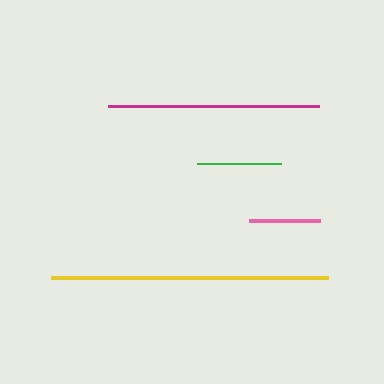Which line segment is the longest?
The yellow line is the longest at approximately 277 pixels.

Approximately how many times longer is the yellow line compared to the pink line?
The yellow line is approximately 3.9 times the length of the pink line.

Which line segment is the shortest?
The pink line is the shortest at approximately 70 pixels.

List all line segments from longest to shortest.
From longest to shortest: yellow, magenta, green, pink.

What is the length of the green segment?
The green segment is approximately 84 pixels long.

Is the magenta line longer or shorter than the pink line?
The magenta line is longer than the pink line.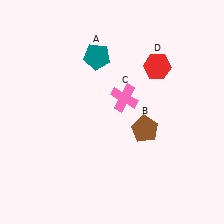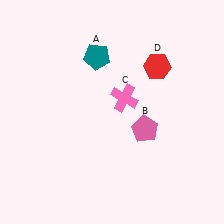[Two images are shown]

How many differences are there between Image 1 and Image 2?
There is 1 difference between the two images.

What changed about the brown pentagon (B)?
In Image 1, B is brown. In Image 2, it changed to pink.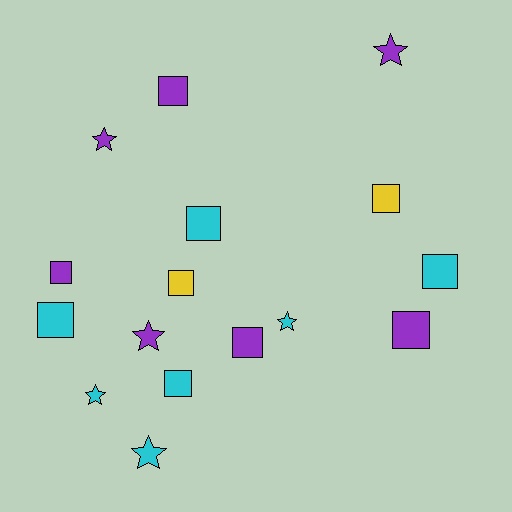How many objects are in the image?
There are 16 objects.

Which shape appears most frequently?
Square, with 10 objects.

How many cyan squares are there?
There are 4 cyan squares.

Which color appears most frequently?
Cyan, with 7 objects.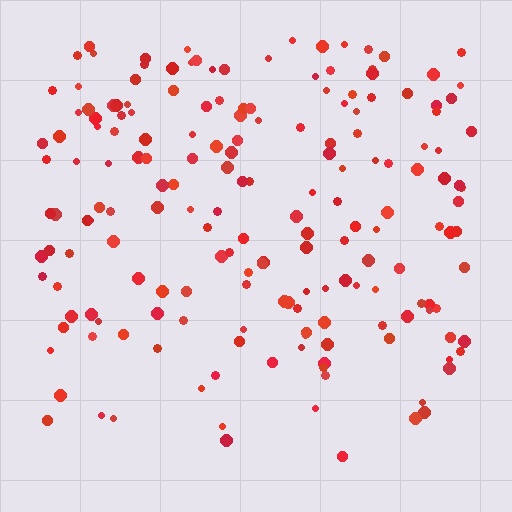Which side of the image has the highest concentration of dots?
The top.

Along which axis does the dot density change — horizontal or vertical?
Vertical.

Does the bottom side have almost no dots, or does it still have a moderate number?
Still a moderate number, just noticeably fewer than the top.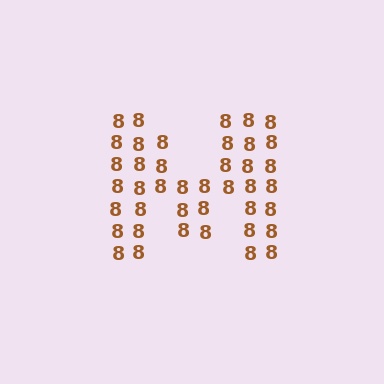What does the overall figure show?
The overall figure shows the letter M.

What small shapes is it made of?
It is made of small digit 8's.